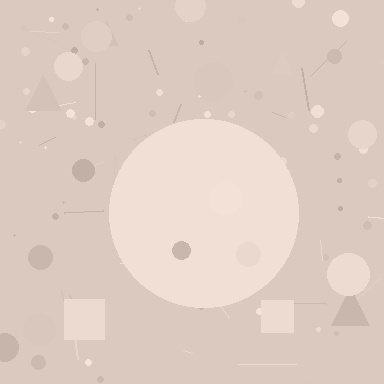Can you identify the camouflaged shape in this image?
The camouflaged shape is a circle.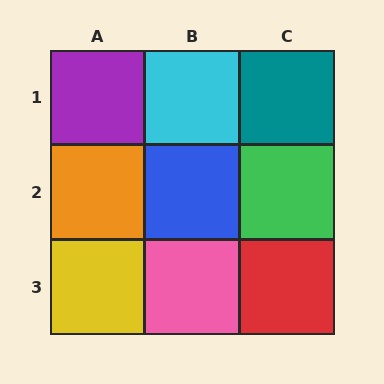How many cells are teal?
1 cell is teal.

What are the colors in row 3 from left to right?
Yellow, pink, red.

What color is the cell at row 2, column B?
Blue.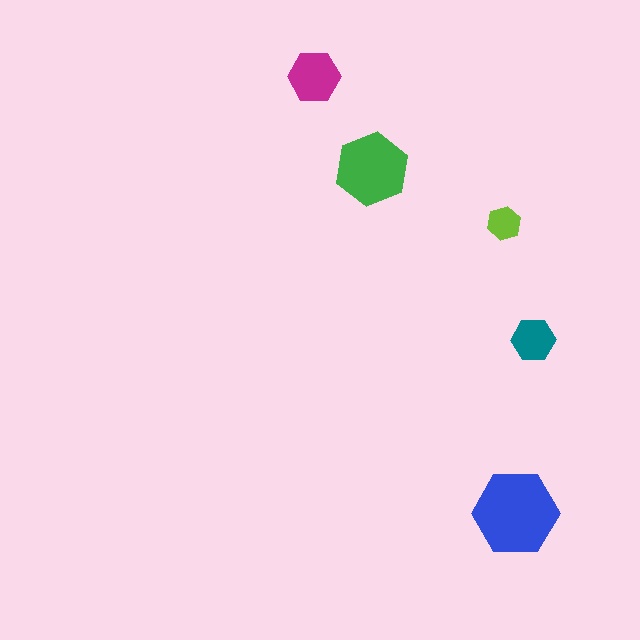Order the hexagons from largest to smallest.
the blue one, the green one, the magenta one, the teal one, the lime one.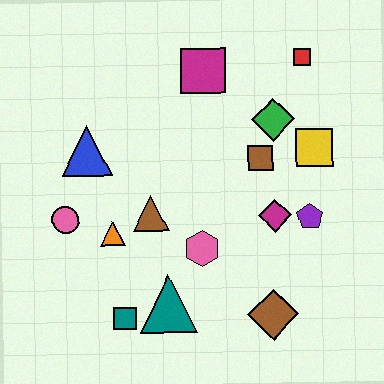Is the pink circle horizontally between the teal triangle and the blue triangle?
No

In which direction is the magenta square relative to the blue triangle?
The magenta square is to the right of the blue triangle.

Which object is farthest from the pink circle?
The red square is farthest from the pink circle.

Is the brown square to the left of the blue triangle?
No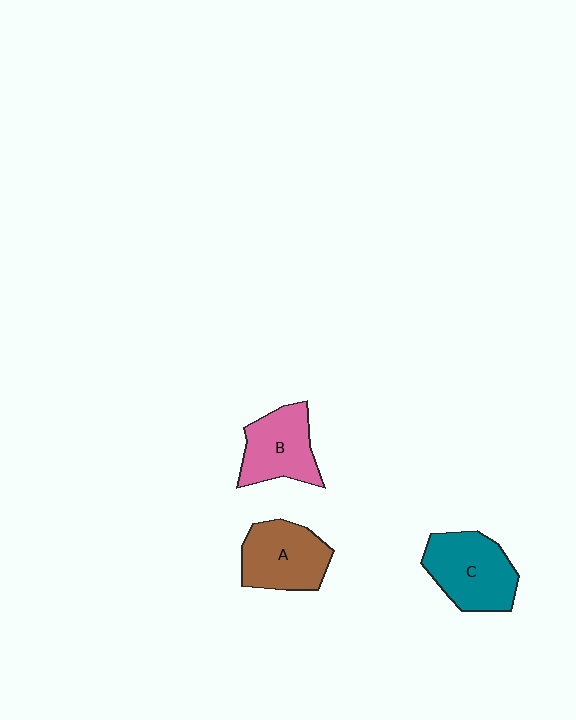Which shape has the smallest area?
Shape B (pink).